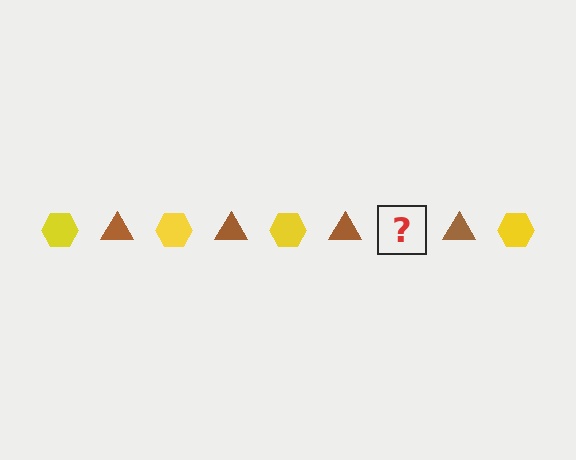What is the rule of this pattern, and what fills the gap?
The rule is that the pattern alternates between yellow hexagon and brown triangle. The gap should be filled with a yellow hexagon.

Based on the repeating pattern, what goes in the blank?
The blank should be a yellow hexagon.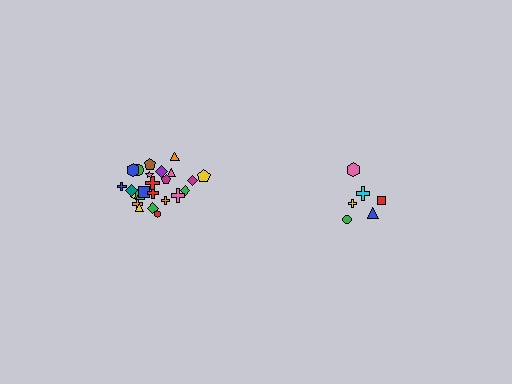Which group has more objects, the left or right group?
The left group.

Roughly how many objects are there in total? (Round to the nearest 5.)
Roughly 30 objects in total.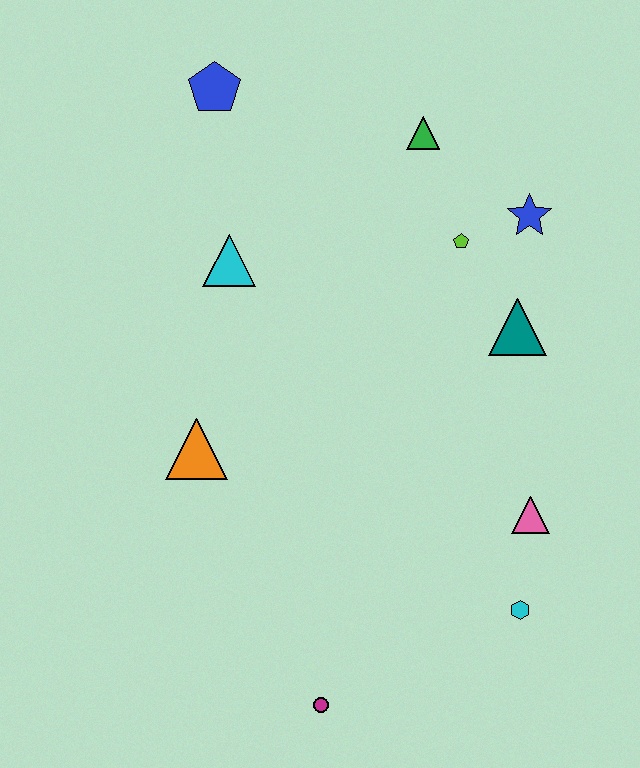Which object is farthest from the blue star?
The magenta circle is farthest from the blue star.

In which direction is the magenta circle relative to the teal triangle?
The magenta circle is below the teal triangle.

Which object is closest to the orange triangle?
The cyan triangle is closest to the orange triangle.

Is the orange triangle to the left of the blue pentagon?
Yes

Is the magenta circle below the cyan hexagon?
Yes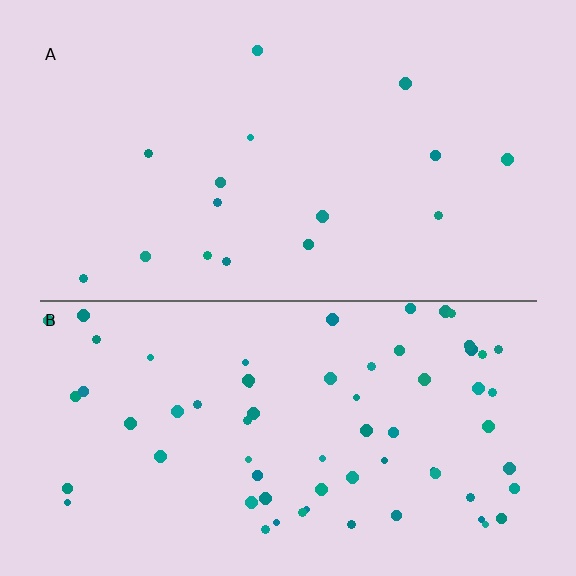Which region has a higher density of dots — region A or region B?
B (the bottom).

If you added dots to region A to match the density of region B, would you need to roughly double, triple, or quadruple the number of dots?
Approximately quadruple.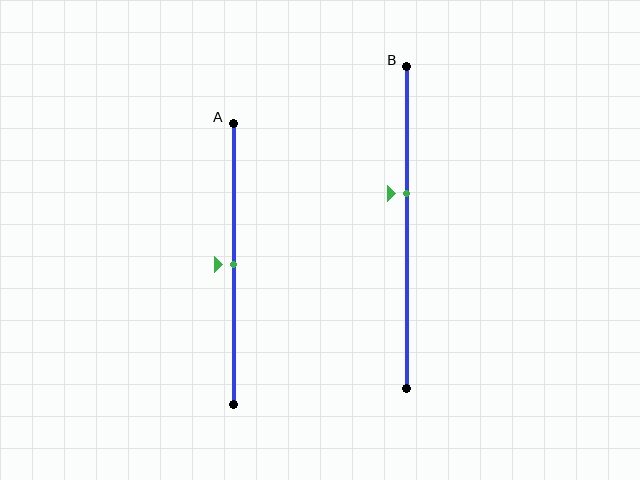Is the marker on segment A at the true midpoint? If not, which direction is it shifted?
Yes, the marker on segment A is at the true midpoint.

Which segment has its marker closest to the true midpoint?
Segment A has its marker closest to the true midpoint.